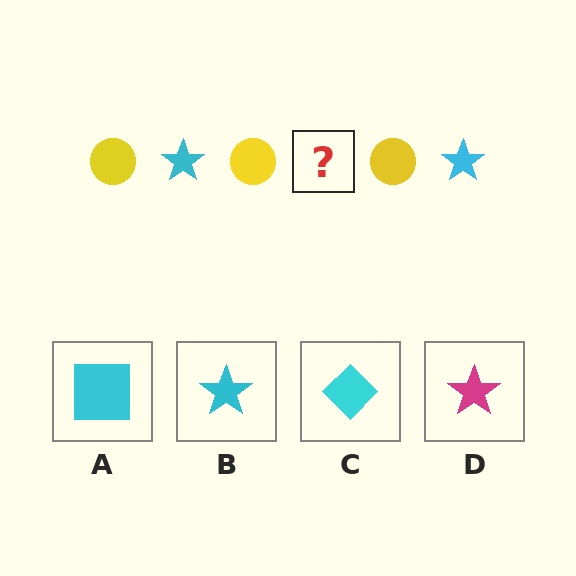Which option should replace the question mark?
Option B.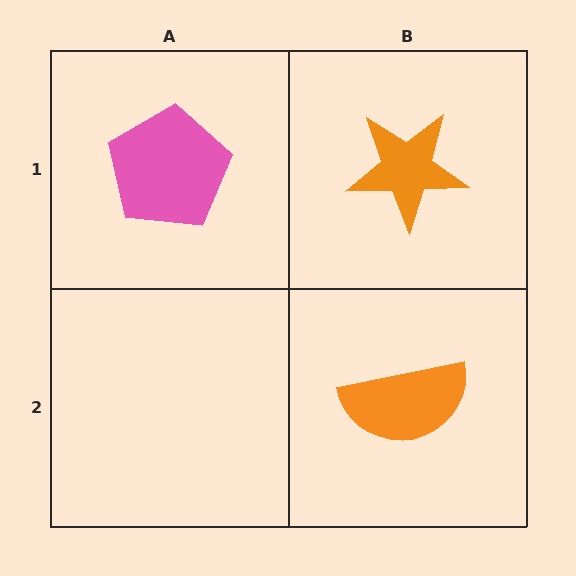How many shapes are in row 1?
2 shapes.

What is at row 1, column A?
A pink pentagon.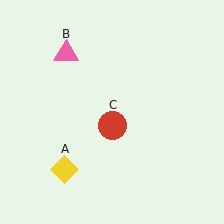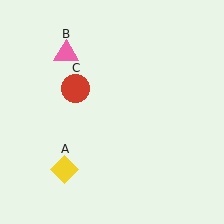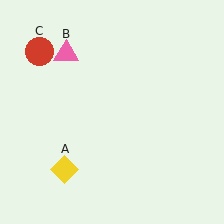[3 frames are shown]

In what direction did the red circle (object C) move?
The red circle (object C) moved up and to the left.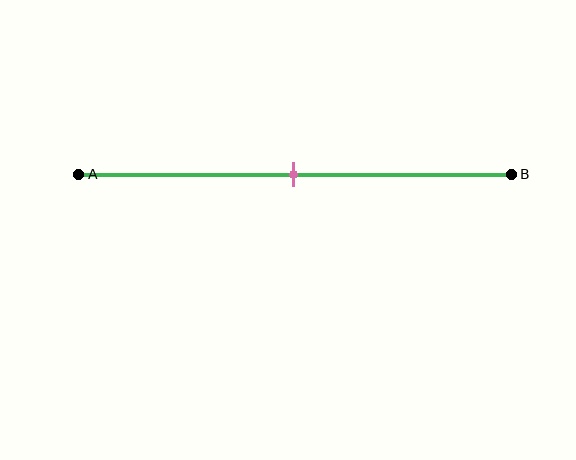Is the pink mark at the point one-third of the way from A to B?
No, the mark is at about 50% from A, not at the 33% one-third point.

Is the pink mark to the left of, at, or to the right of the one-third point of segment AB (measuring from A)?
The pink mark is to the right of the one-third point of segment AB.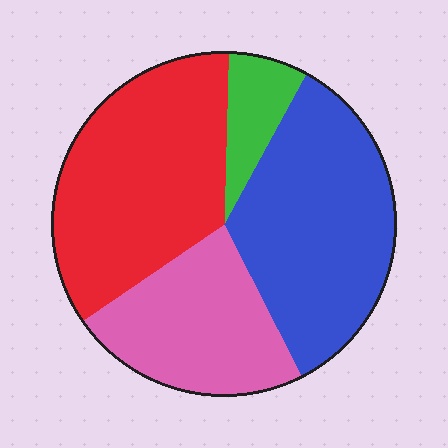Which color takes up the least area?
Green, at roughly 10%.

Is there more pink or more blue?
Blue.